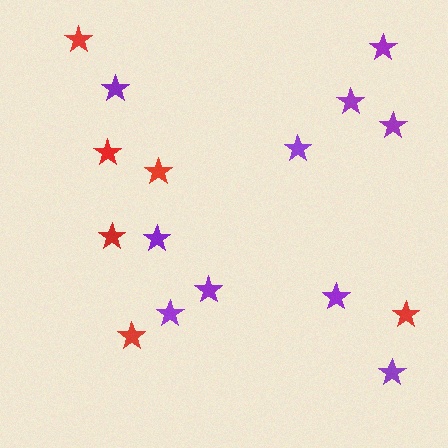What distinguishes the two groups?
There are 2 groups: one group of red stars (6) and one group of purple stars (10).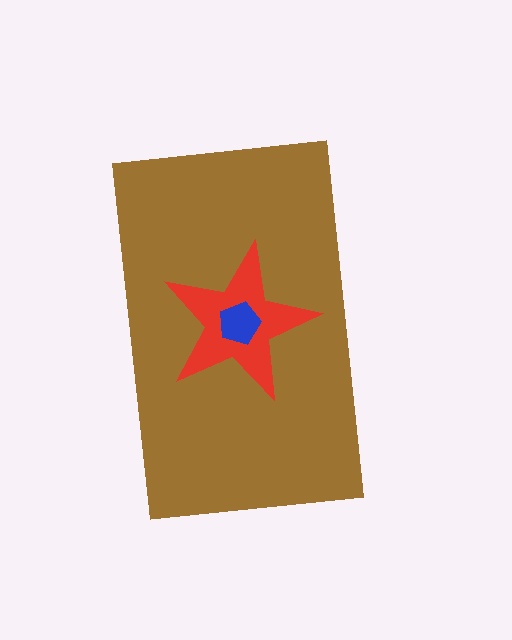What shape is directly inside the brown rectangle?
The red star.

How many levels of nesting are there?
3.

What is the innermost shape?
The blue pentagon.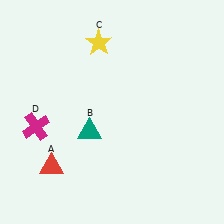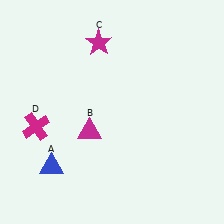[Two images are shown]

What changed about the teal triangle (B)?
In Image 1, B is teal. In Image 2, it changed to magenta.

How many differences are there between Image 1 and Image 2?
There are 3 differences between the two images.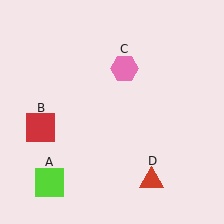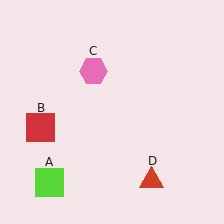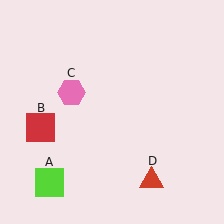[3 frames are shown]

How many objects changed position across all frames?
1 object changed position: pink hexagon (object C).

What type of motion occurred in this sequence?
The pink hexagon (object C) rotated counterclockwise around the center of the scene.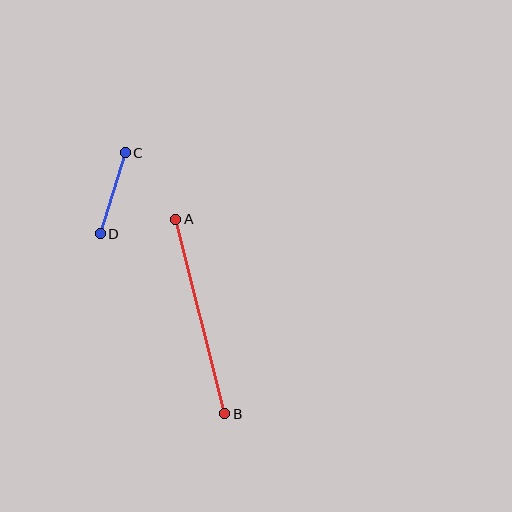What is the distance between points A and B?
The distance is approximately 201 pixels.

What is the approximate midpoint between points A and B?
The midpoint is at approximately (200, 317) pixels.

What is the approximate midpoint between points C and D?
The midpoint is at approximately (113, 193) pixels.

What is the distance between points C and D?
The distance is approximately 84 pixels.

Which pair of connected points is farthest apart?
Points A and B are farthest apart.